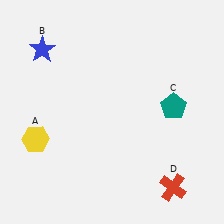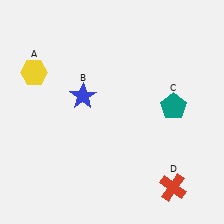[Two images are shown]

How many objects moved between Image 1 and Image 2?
2 objects moved between the two images.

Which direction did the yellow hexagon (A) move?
The yellow hexagon (A) moved up.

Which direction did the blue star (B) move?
The blue star (B) moved down.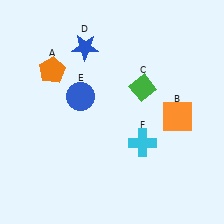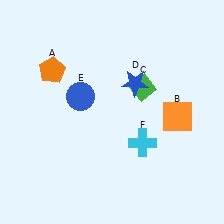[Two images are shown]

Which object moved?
The blue star (D) moved right.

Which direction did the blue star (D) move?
The blue star (D) moved right.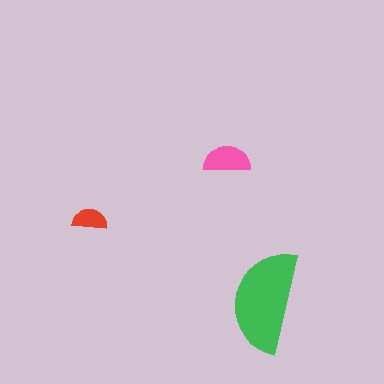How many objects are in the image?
There are 3 objects in the image.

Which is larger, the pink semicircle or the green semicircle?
The green one.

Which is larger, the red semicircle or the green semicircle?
The green one.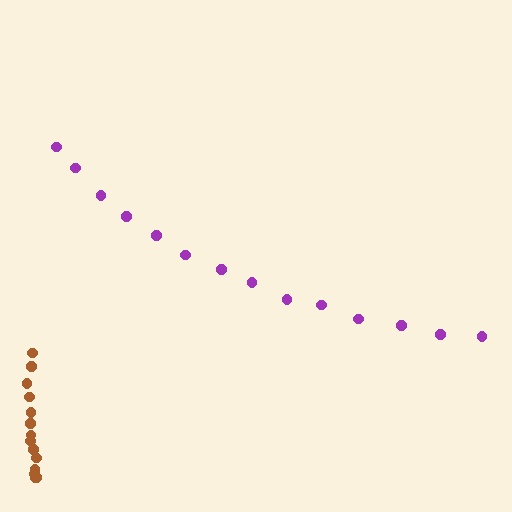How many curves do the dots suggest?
There are 2 distinct paths.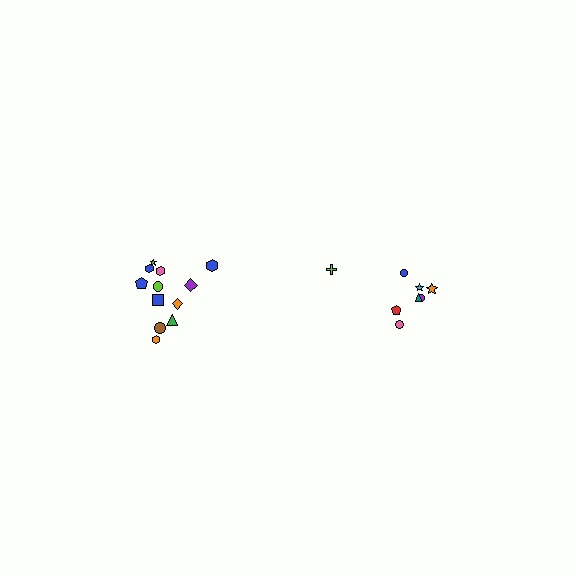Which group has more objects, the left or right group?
The left group.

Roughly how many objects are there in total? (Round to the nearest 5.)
Roughly 20 objects in total.